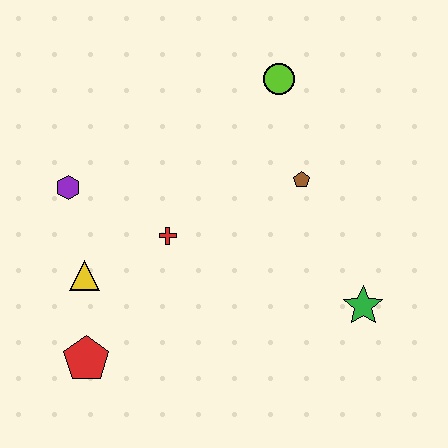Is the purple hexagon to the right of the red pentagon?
No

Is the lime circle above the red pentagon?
Yes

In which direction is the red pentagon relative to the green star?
The red pentagon is to the left of the green star.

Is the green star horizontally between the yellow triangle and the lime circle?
No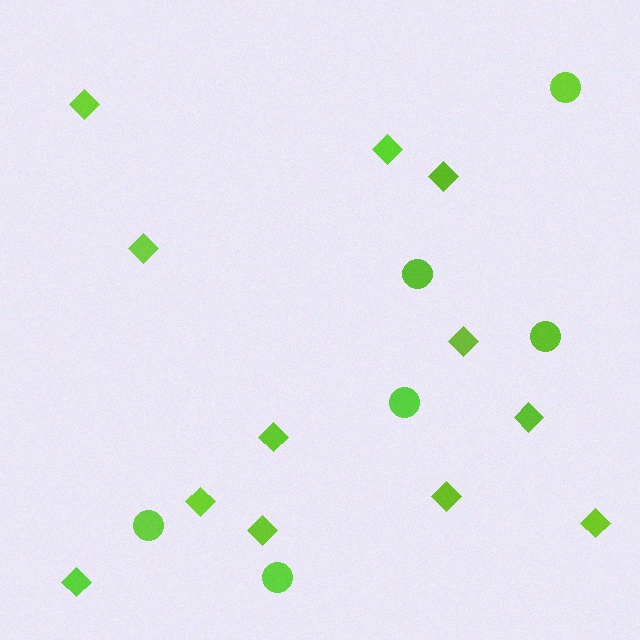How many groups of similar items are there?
There are 2 groups: one group of circles (6) and one group of diamonds (12).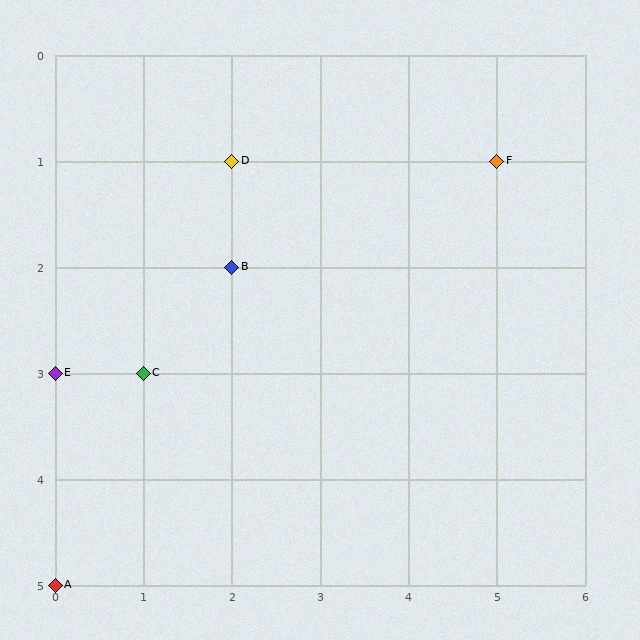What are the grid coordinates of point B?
Point B is at grid coordinates (2, 2).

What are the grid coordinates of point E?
Point E is at grid coordinates (0, 3).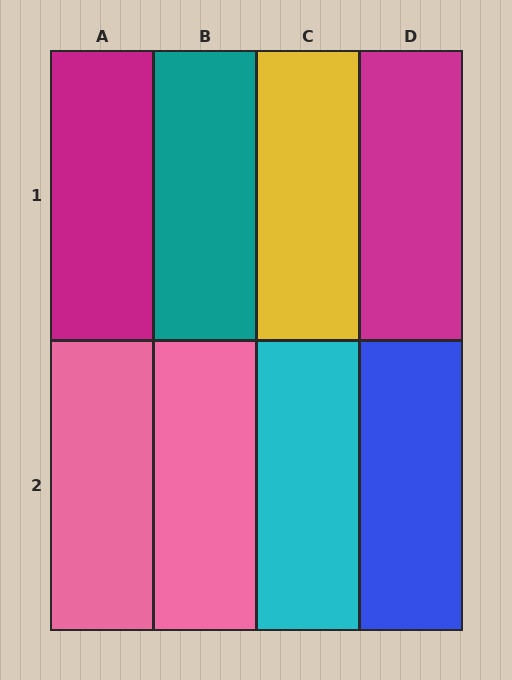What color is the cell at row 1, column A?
Magenta.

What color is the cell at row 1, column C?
Yellow.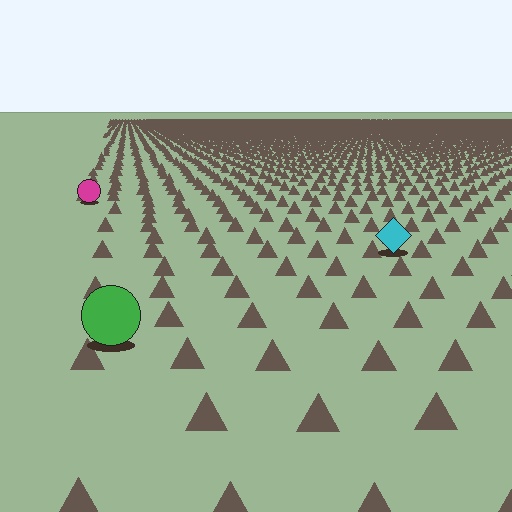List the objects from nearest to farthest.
From nearest to farthest: the green circle, the cyan diamond, the magenta circle.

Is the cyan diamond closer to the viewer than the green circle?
No. The green circle is closer — you can tell from the texture gradient: the ground texture is coarser near it.